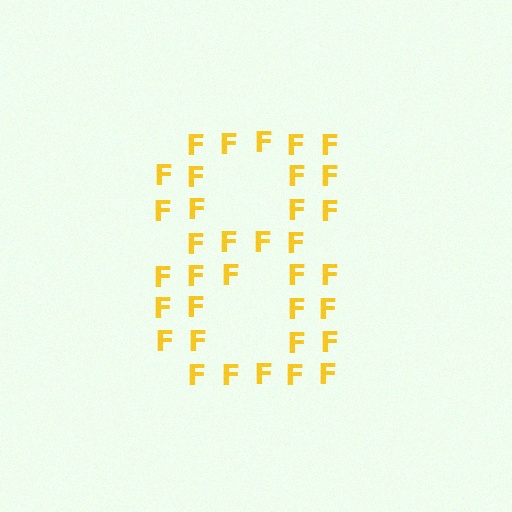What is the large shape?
The large shape is the digit 8.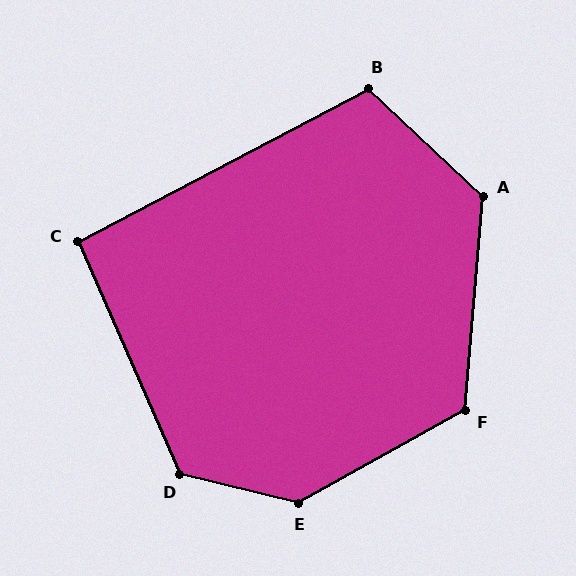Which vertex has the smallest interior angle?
C, at approximately 94 degrees.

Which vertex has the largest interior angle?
E, at approximately 137 degrees.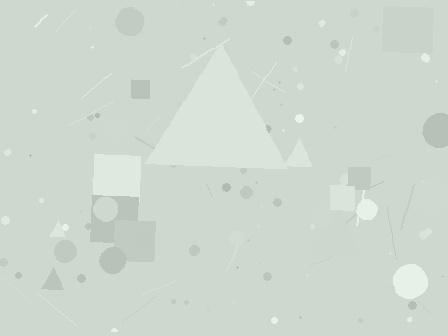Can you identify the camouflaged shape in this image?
The camouflaged shape is a triangle.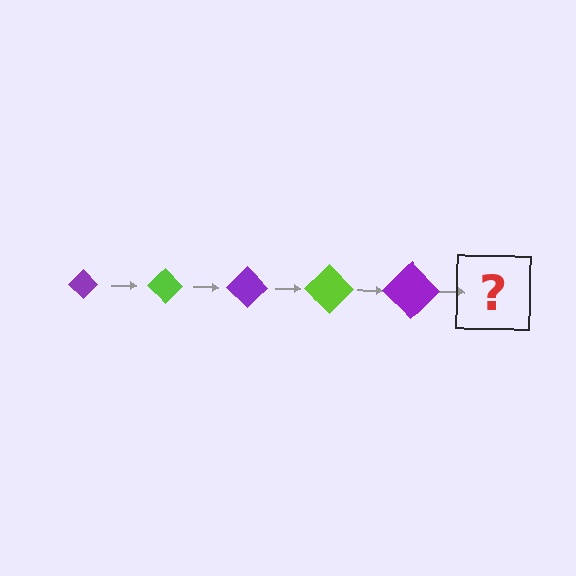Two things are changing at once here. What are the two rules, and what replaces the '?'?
The two rules are that the diamond grows larger each step and the color cycles through purple and lime. The '?' should be a lime diamond, larger than the previous one.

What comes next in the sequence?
The next element should be a lime diamond, larger than the previous one.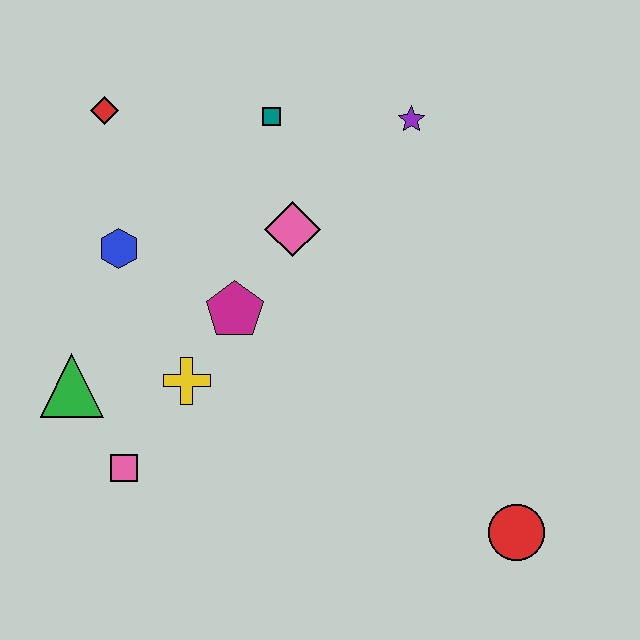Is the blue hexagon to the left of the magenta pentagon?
Yes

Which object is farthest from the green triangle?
The red circle is farthest from the green triangle.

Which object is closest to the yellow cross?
The magenta pentagon is closest to the yellow cross.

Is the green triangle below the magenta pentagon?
Yes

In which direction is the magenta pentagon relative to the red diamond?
The magenta pentagon is below the red diamond.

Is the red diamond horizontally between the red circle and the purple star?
No